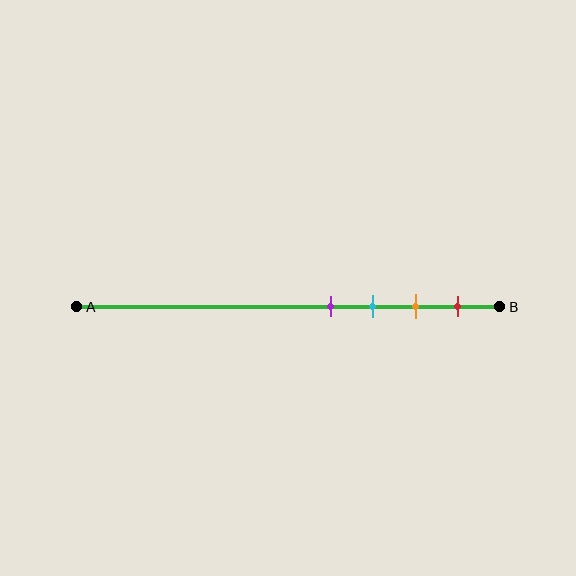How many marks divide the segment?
There are 4 marks dividing the segment.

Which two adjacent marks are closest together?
The purple and cyan marks are the closest adjacent pair.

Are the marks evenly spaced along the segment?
Yes, the marks are approximately evenly spaced.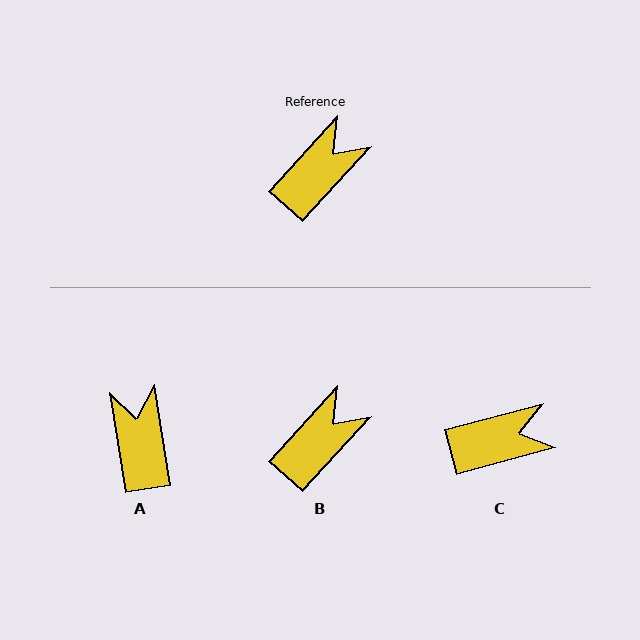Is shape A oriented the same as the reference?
No, it is off by about 51 degrees.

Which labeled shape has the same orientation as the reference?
B.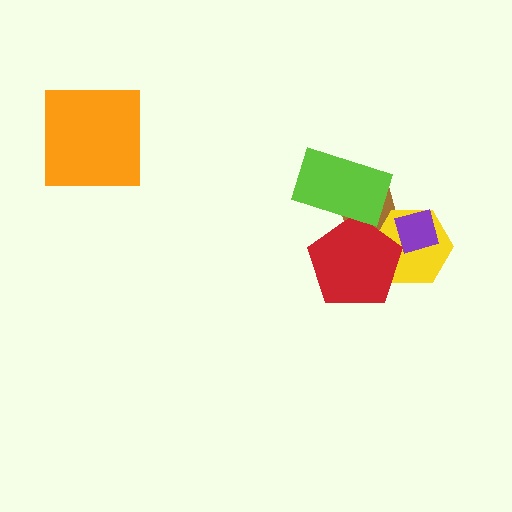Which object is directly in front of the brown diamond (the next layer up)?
The yellow hexagon is directly in front of the brown diamond.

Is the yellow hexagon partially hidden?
Yes, it is partially covered by another shape.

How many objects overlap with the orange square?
0 objects overlap with the orange square.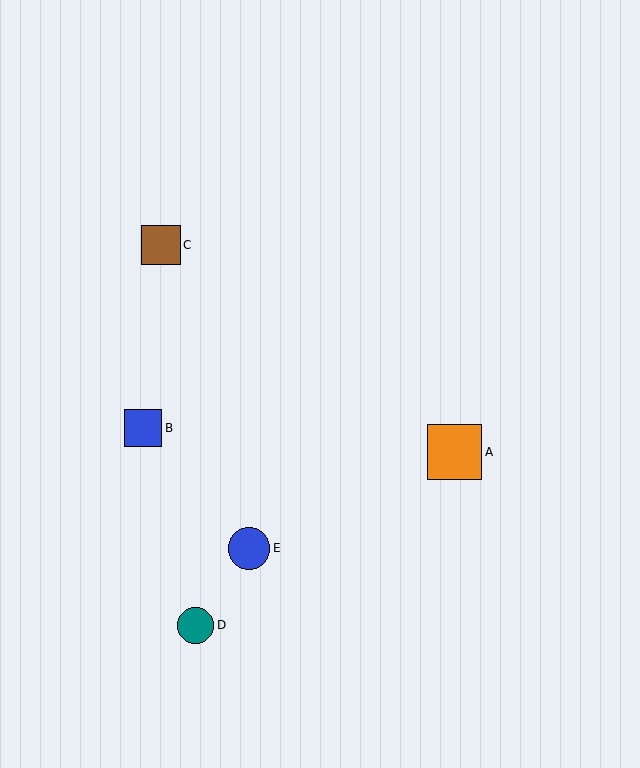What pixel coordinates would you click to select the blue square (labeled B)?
Click at (143, 428) to select the blue square B.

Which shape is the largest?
The orange square (labeled A) is the largest.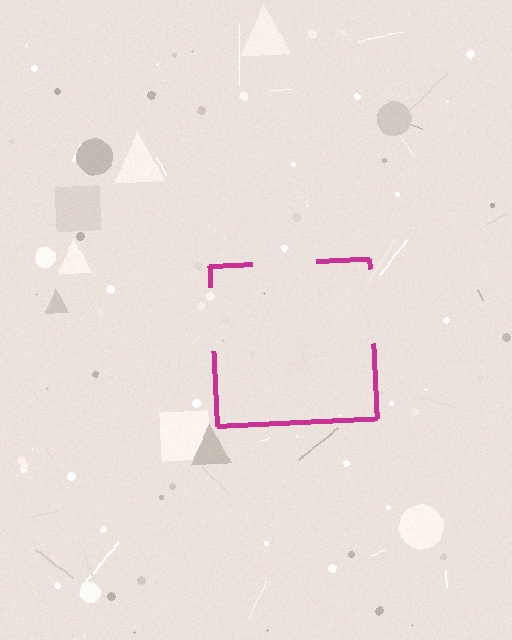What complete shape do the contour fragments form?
The contour fragments form a square.